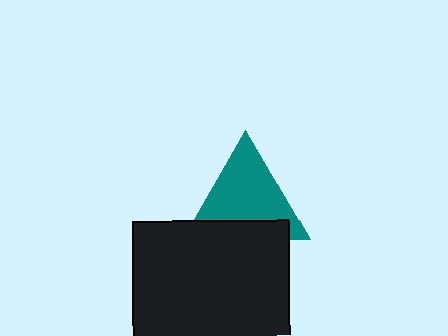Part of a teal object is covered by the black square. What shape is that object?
It is a triangle.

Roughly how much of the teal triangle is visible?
Most of it is visible (roughly 69%).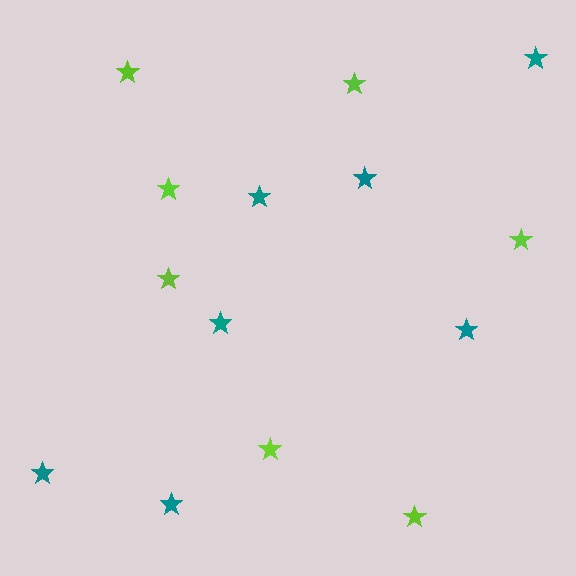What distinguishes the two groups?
There are 2 groups: one group of lime stars (7) and one group of teal stars (7).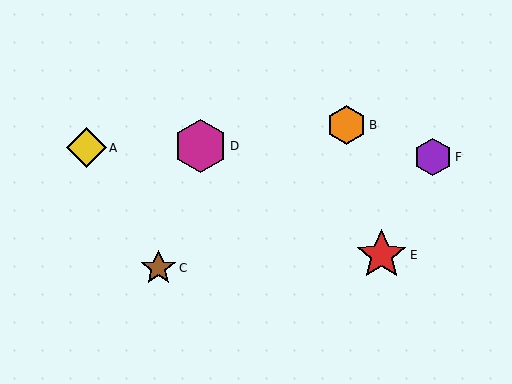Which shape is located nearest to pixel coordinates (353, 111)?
The orange hexagon (labeled B) at (346, 125) is nearest to that location.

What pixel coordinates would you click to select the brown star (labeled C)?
Click at (158, 268) to select the brown star C.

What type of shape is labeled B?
Shape B is an orange hexagon.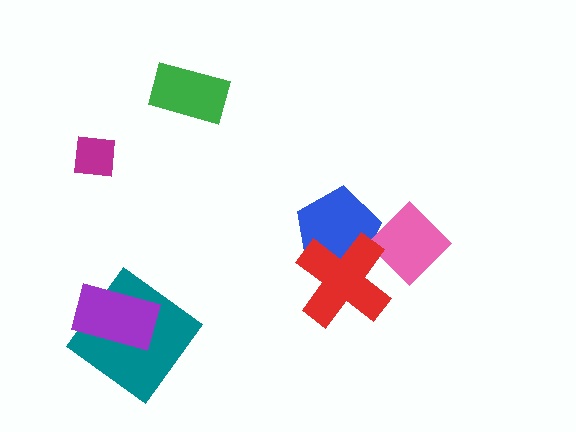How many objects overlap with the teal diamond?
1 object overlaps with the teal diamond.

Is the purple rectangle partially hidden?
No, no other shape covers it.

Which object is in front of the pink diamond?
The red cross is in front of the pink diamond.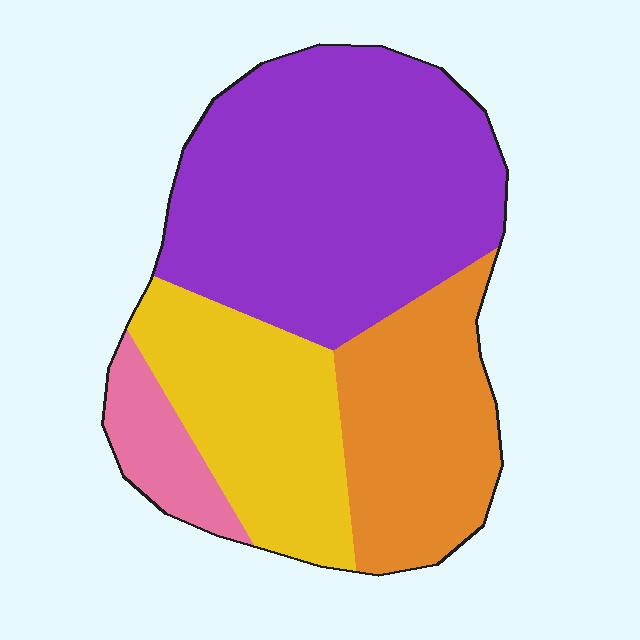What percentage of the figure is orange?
Orange covers roughly 25% of the figure.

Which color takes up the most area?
Purple, at roughly 45%.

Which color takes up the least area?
Pink, at roughly 10%.